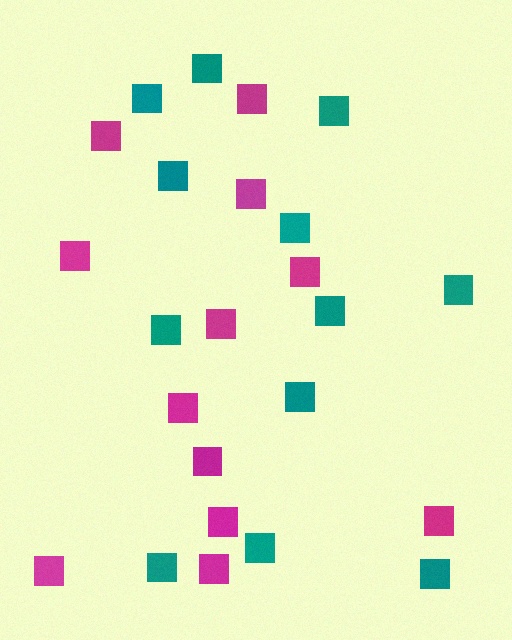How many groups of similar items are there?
There are 2 groups: one group of magenta squares (12) and one group of teal squares (12).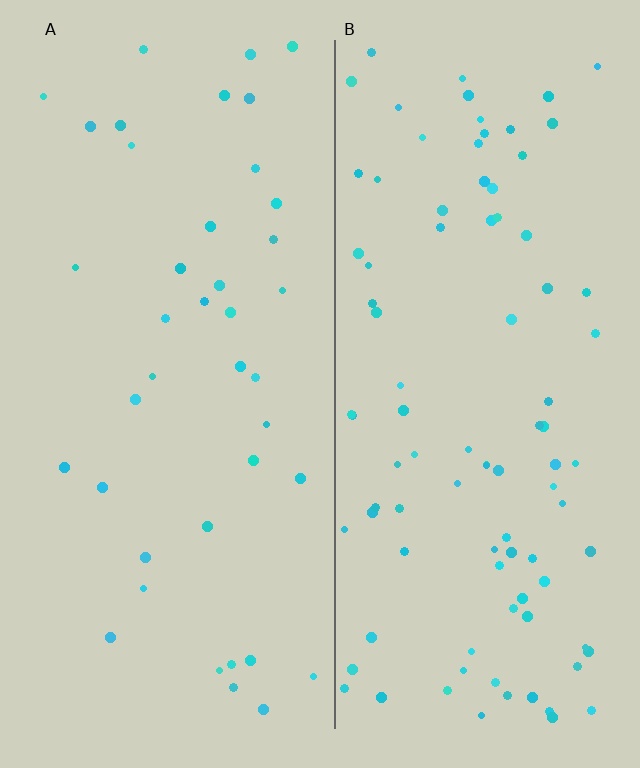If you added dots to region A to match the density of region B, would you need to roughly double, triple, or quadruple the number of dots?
Approximately double.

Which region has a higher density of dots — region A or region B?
B (the right).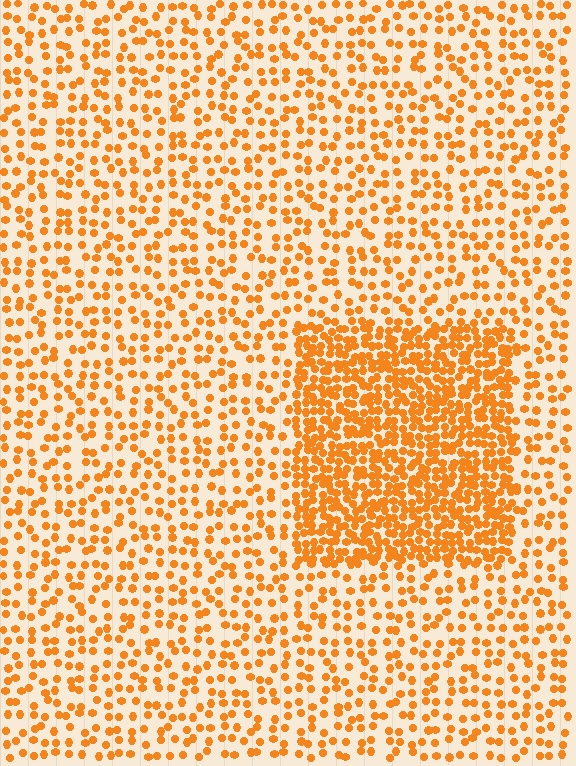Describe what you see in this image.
The image contains small orange elements arranged at two different densities. A rectangle-shaped region is visible where the elements are more densely packed than the surrounding area.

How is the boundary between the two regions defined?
The boundary is defined by a change in element density (approximately 2.4x ratio). All elements are the same color, size, and shape.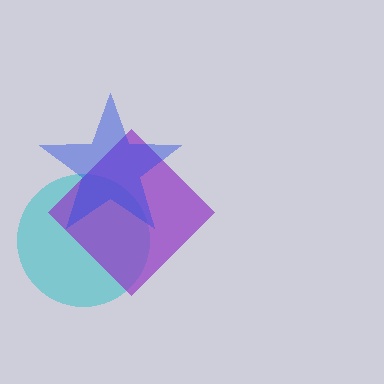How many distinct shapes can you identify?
There are 3 distinct shapes: a cyan circle, a purple diamond, a blue star.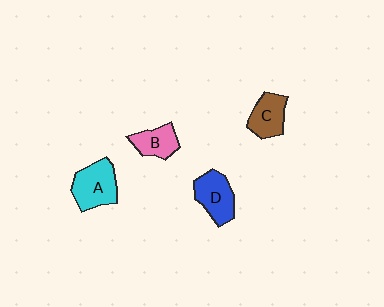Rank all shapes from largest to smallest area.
From largest to smallest: A (cyan), D (blue), C (brown), B (pink).